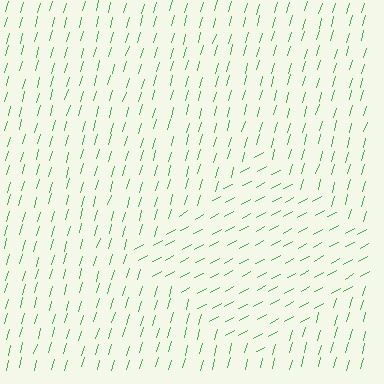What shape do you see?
I see a diamond.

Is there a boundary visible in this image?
Yes, there is a texture boundary formed by a change in line orientation.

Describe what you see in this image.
The image is filled with small green line segments. A diamond region in the image has lines oriented differently from the surrounding lines, creating a visible texture boundary.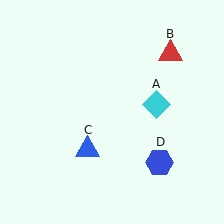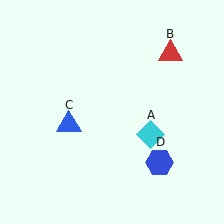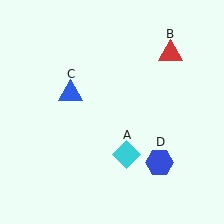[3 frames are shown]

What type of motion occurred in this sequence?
The cyan diamond (object A), blue triangle (object C) rotated clockwise around the center of the scene.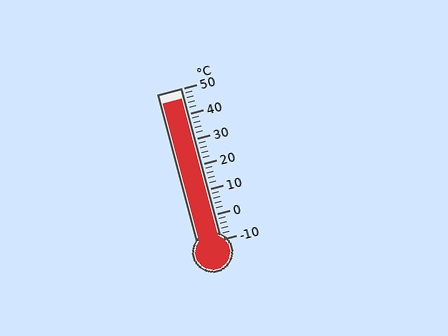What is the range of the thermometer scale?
The thermometer scale ranges from -10°C to 50°C.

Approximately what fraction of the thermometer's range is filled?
The thermometer is filled to approximately 95% of its range.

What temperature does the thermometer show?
The thermometer shows approximately 46°C.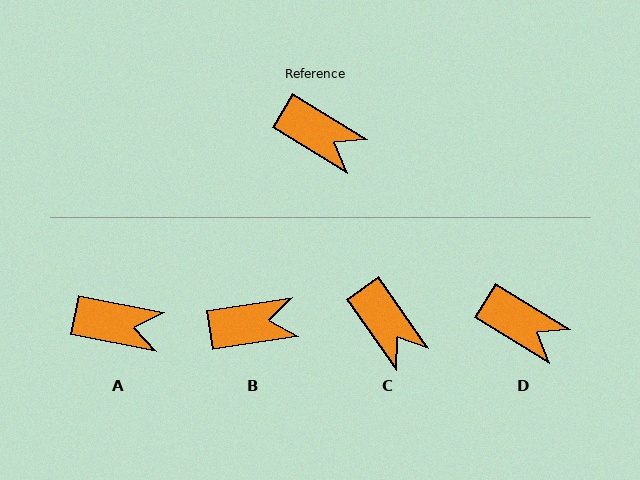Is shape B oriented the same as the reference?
No, it is off by about 40 degrees.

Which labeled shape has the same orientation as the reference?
D.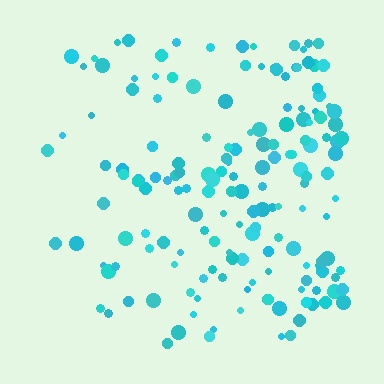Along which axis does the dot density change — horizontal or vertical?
Horizontal.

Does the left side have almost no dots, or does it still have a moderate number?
Still a moderate number, just noticeably fewer than the right.